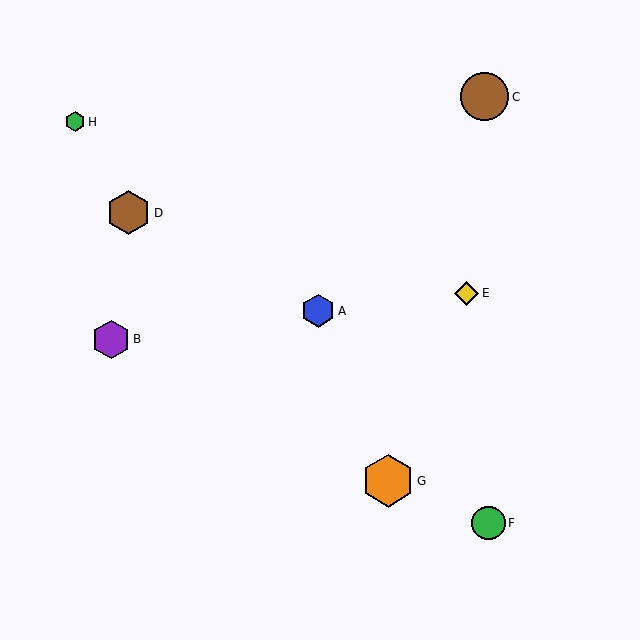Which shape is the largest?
The orange hexagon (labeled G) is the largest.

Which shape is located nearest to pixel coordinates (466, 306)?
The yellow diamond (labeled E) at (466, 293) is nearest to that location.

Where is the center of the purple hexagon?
The center of the purple hexagon is at (111, 339).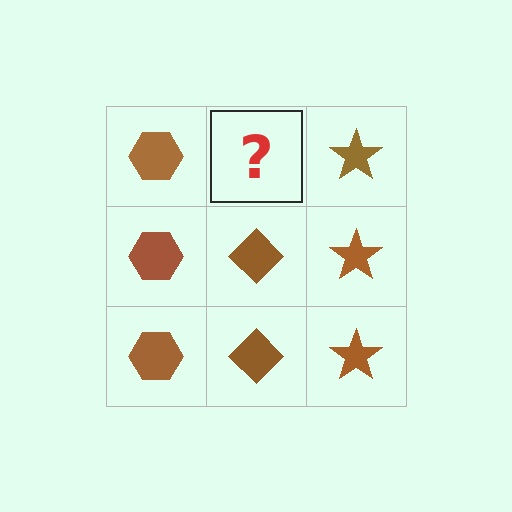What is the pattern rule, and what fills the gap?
The rule is that each column has a consistent shape. The gap should be filled with a brown diamond.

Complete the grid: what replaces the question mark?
The question mark should be replaced with a brown diamond.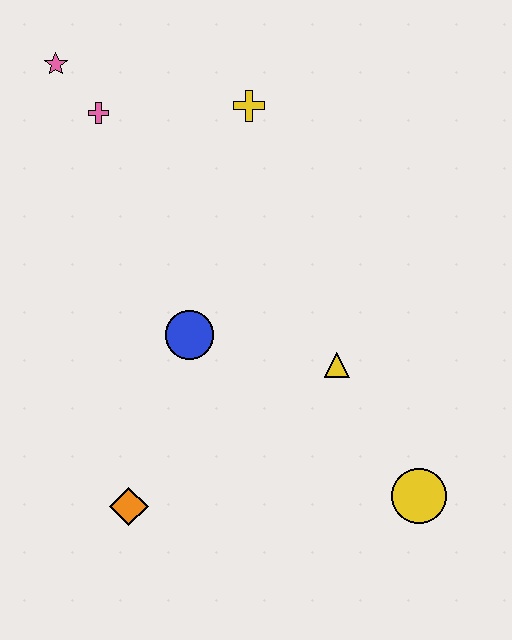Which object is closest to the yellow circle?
The yellow triangle is closest to the yellow circle.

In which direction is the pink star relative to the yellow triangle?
The pink star is above the yellow triangle.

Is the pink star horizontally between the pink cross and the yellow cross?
No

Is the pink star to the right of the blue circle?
No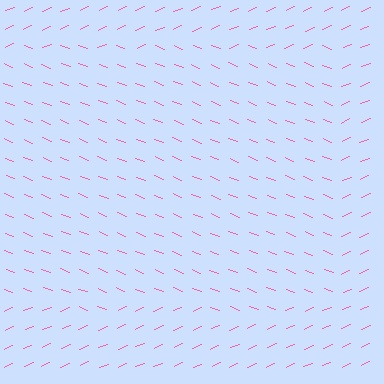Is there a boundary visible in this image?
Yes, there is a texture boundary formed by a change in line orientation.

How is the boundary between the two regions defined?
The boundary is defined purely by a change in line orientation (approximately 45 degrees difference). All lines are the same color and thickness.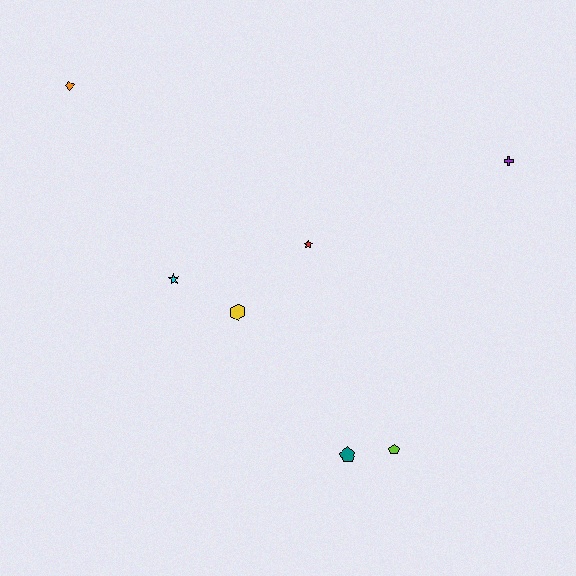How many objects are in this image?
There are 7 objects.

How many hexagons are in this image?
There is 1 hexagon.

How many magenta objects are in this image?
There are no magenta objects.